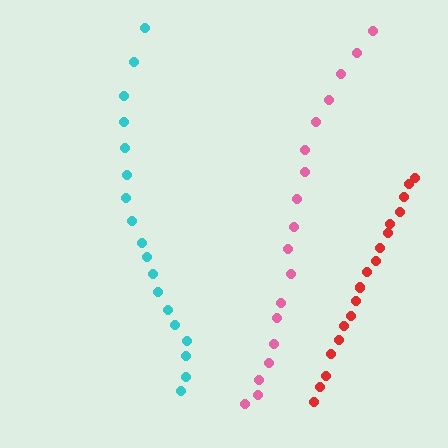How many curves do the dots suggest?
There are 3 distinct paths.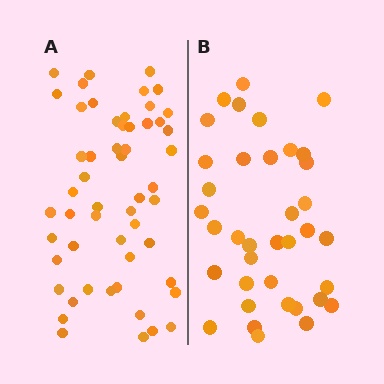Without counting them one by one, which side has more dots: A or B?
Region A (the left region) has more dots.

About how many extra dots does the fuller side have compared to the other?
Region A has approximately 15 more dots than region B.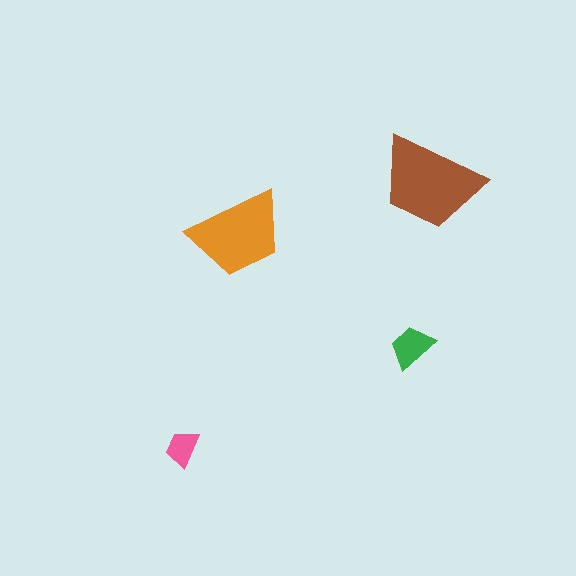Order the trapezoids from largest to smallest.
the brown one, the orange one, the green one, the pink one.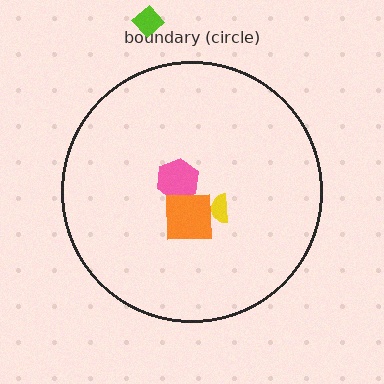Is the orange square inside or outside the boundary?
Inside.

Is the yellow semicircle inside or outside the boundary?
Inside.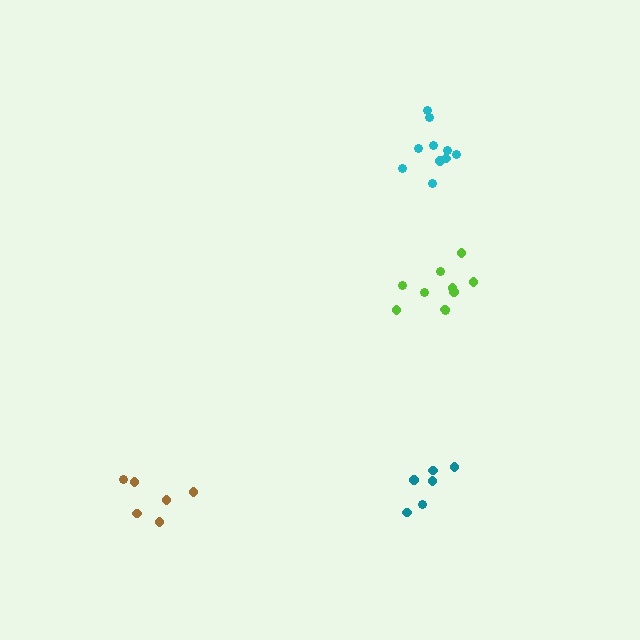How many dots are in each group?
Group 1: 6 dots, Group 2: 10 dots, Group 3: 10 dots, Group 4: 6 dots (32 total).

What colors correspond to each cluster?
The clusters are colored: teal, cyan, lime, brown.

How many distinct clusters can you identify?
There are 4 distinct clusters.